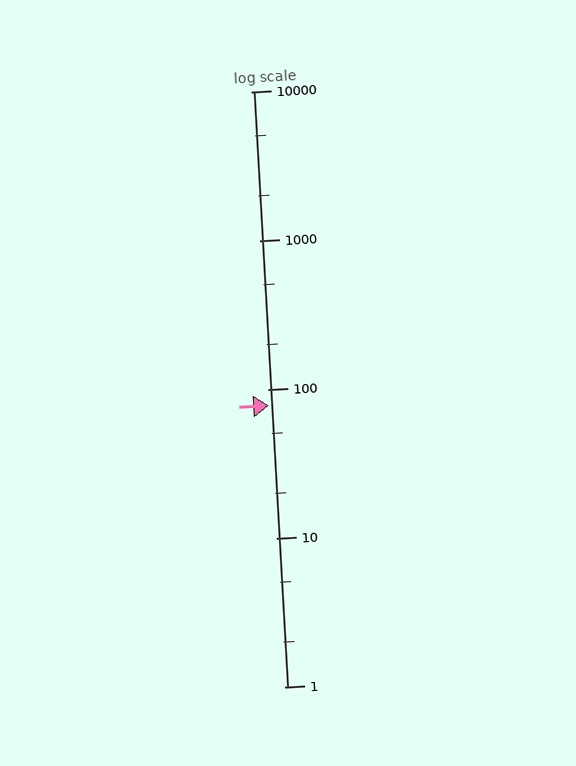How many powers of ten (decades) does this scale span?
The scale spans 4 decades, from 1 to 10000.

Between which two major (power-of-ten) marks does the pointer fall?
The pointer is between 10 and 100.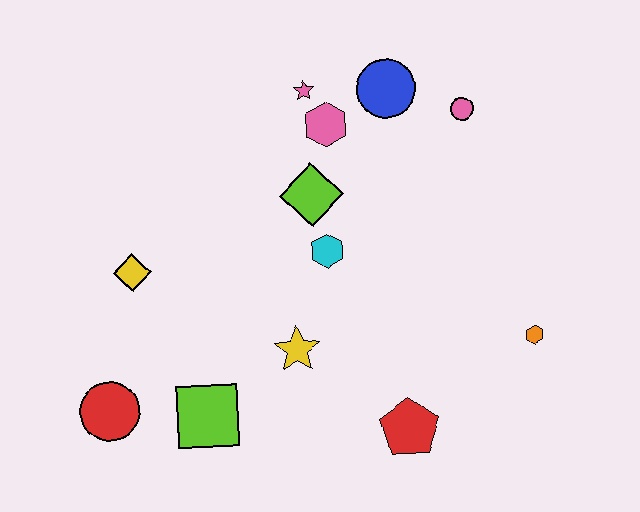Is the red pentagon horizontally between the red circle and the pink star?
No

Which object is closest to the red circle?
The lime square is closest to the red circle.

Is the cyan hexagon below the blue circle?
Yes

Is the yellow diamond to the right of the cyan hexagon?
No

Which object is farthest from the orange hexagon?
The red circle is farthest from the orange hexagon.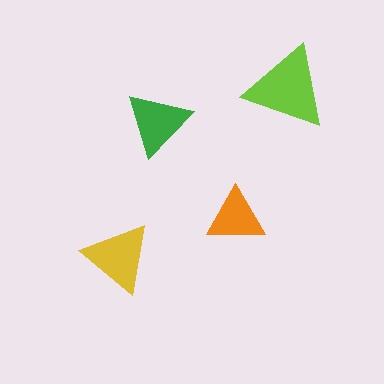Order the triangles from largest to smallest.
the lime one, the yellow one, the green one, the orange one.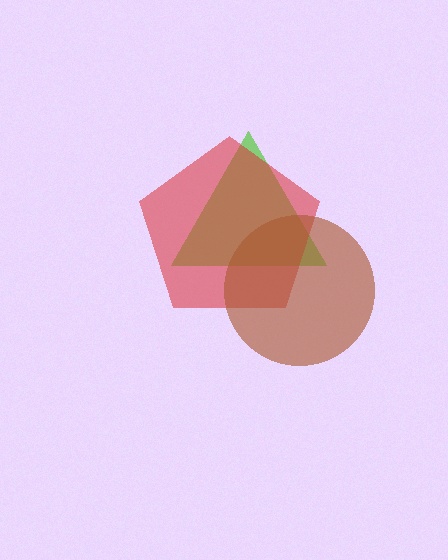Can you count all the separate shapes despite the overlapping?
Yes, there are 3 separate shapes.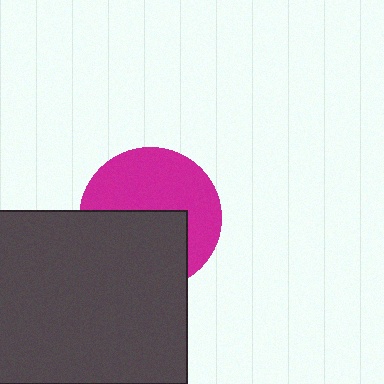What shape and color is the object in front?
The object in front is a dark gray rectangle.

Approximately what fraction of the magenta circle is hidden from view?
Roughly 47% of the magenta circle is hidden behind the dark gray rectangle.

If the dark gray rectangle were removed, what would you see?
You would see the complete magenta circle.